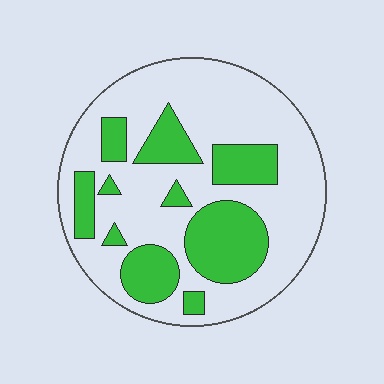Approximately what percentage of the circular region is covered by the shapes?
Approximately 30%.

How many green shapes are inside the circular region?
10.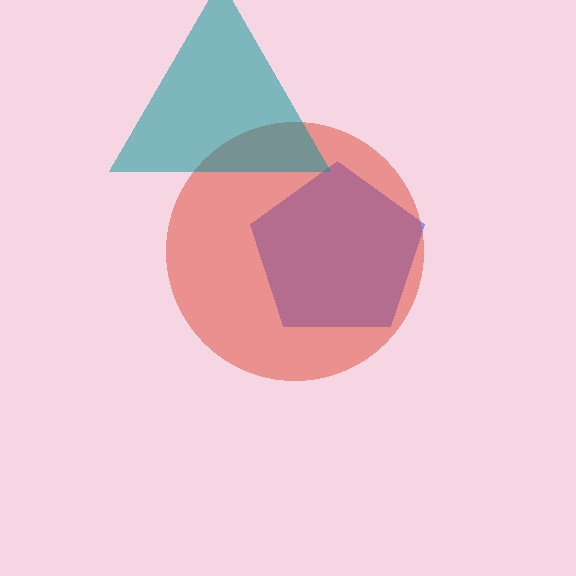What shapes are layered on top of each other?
The layered shapes are: a blue pentagon, a red circle, a teal triangle.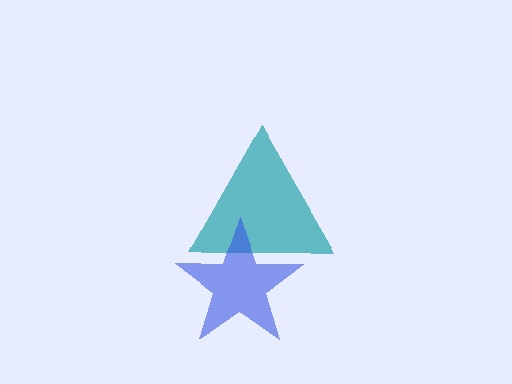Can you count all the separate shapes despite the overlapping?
Yes, there are 2 separate shapes.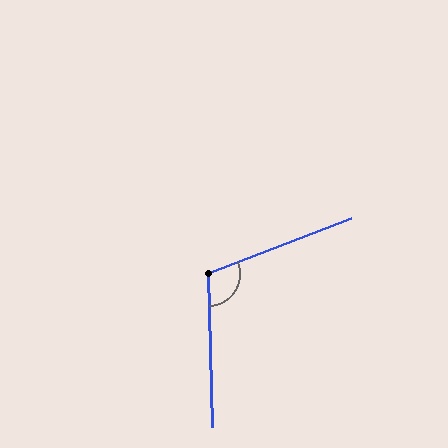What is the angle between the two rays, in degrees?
Approximately 110 degrees.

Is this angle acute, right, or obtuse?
It is obtuse.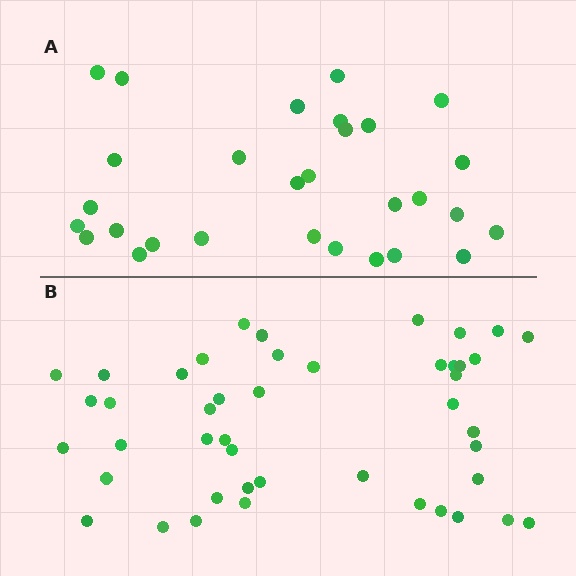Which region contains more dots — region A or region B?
Region B (the bottom region) has more dots.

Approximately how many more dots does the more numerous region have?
Region B has approximately 15 more dots than region A.